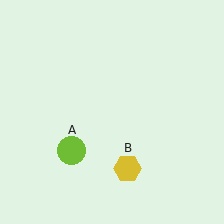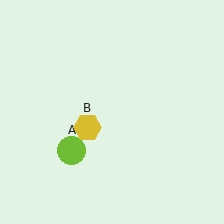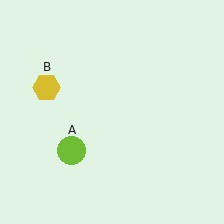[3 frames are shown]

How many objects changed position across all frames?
1 object changed position: yellow hexagon (object B).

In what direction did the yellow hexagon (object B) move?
The yellow hexagon (object B) moved up and to the left.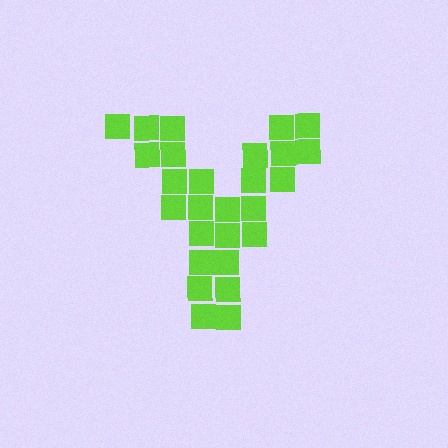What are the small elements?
The small elements are squares.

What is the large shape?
The large shape is the letter Y.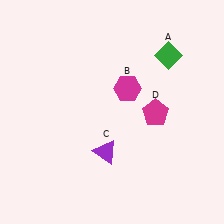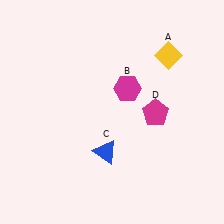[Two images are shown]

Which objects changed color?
A changed from green to yellow. C changed from purple to blue.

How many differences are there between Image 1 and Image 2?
There are 2 differences between the two images.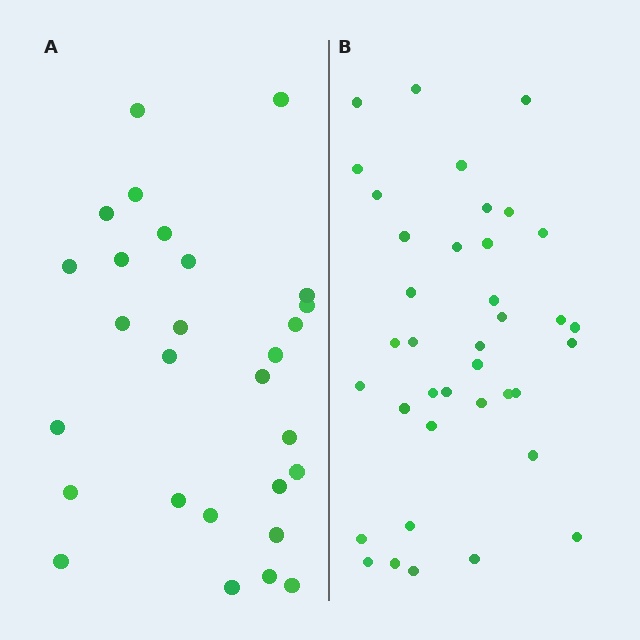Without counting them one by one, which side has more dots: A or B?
Region B (the right region) has more dots.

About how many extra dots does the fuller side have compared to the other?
Region B has roughly 10 or so more dots than region A.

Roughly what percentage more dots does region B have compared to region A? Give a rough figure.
About 35% more.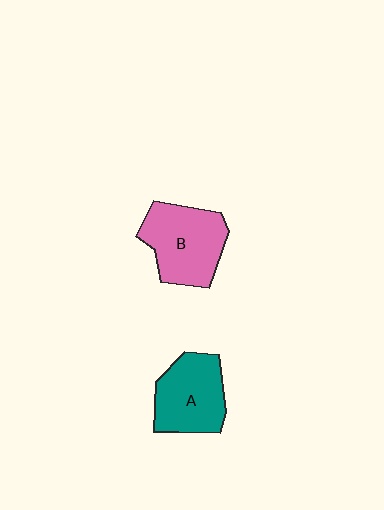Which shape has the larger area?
Shape B (pink).